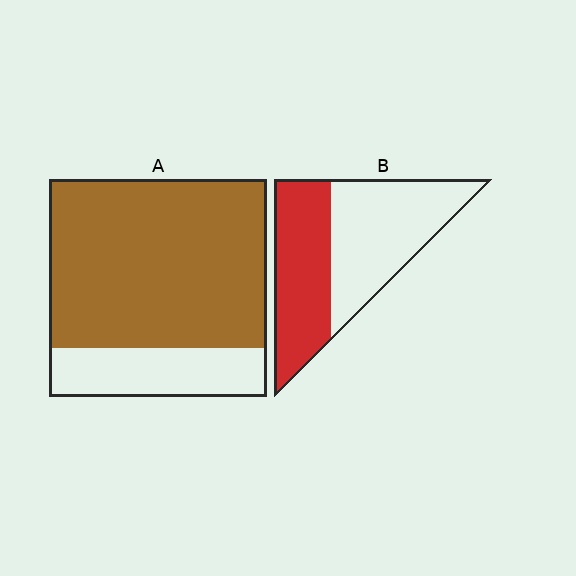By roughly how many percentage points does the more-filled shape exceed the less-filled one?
By roughly 30 percentage points (A over B).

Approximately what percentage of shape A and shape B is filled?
A is approximately 80% and B is approximately 45%.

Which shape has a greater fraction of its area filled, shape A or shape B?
Shape A.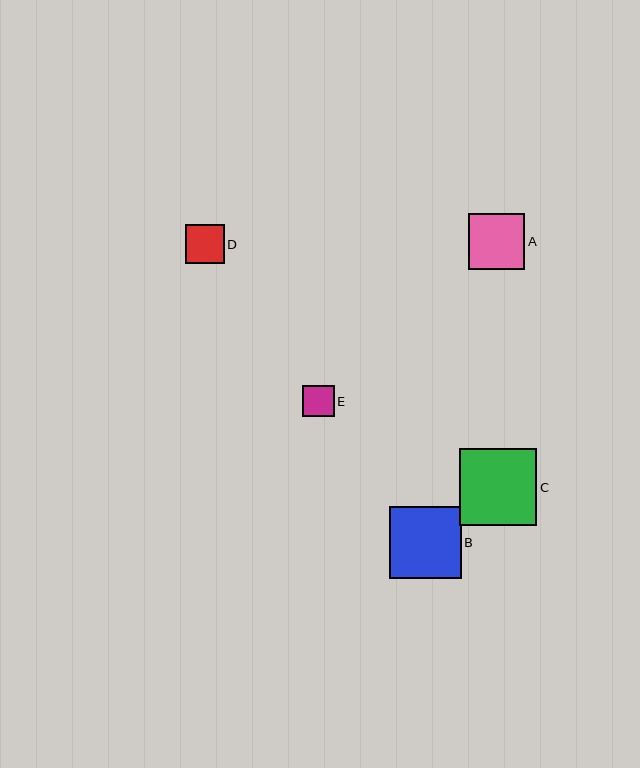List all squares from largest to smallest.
From largest to smallest: C, B, A, D, E.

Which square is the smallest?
Square E is the smallest with a size of approximately 31 pixels.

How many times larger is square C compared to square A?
Square C is approximately 1.4 times the size of square A.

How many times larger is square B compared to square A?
Square B is approximately 1.3 times the size of square A.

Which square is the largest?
Square C is the largest with a size of approximately 77 pixels.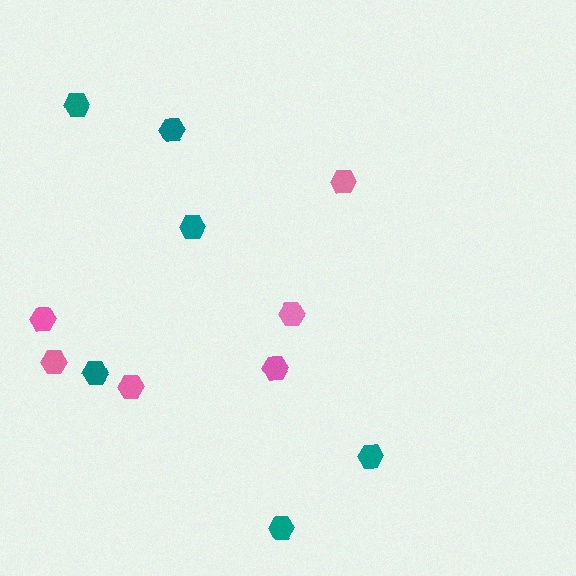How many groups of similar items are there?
There are 2 groups: one group of pink hexagons (6) and one group of teal hexagons (6).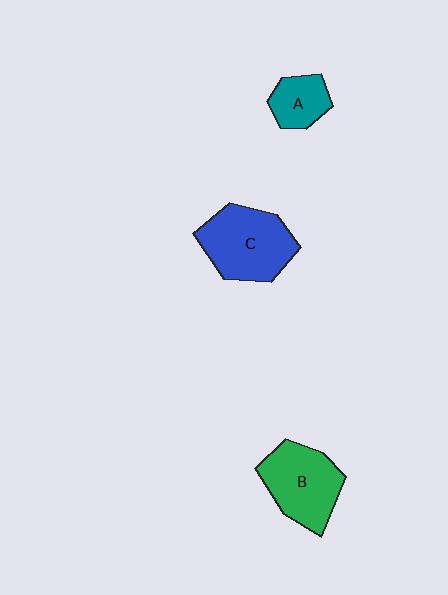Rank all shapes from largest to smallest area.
From largest to smallest: C (blue), B (green), A (teal).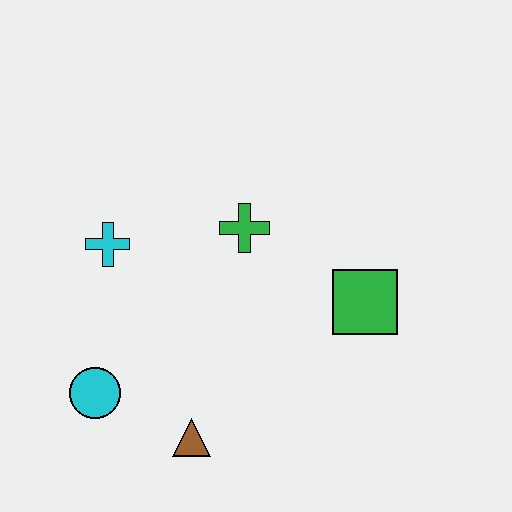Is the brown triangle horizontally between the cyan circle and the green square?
Yes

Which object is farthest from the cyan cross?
The green square is farthest from the cyan cross.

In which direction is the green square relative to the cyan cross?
The green square is to the right of the cyan cross.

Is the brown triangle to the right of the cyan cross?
Yes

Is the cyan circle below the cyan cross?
Yes